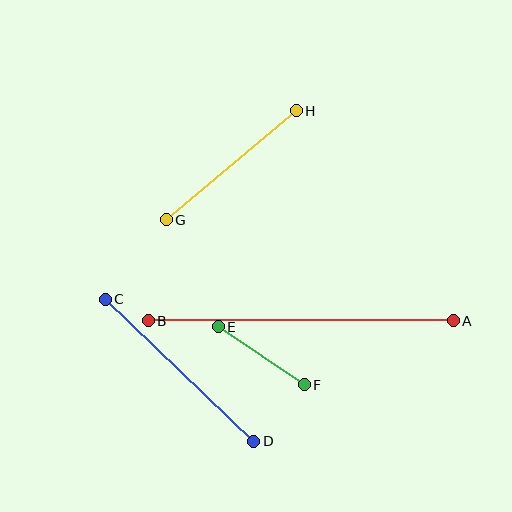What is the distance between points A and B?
The distance is approximately 305 pixels.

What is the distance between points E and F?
The distance is approximately 104 pixels.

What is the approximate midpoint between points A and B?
The midpoint is at approximately (301, 321) pixels.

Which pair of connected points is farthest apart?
Points A and B are farthest apart.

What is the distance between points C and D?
The distance is approximately 206 pixels.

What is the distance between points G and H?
The distance is approximately 170 pixels.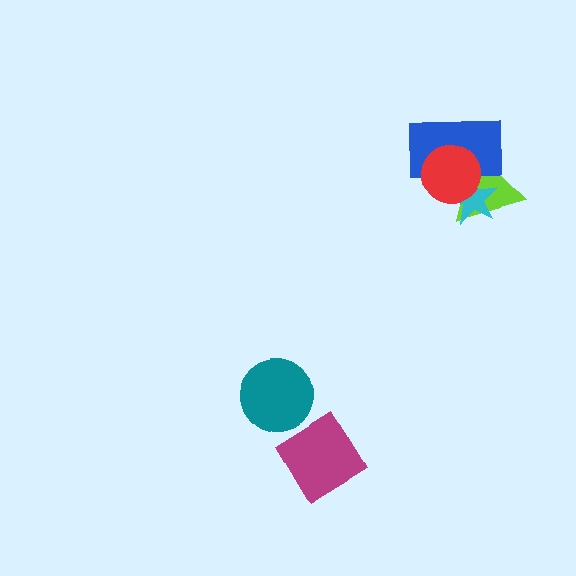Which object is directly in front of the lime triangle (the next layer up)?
The cyan star is directly in front of the lime triangle.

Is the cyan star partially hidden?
Yes, it is partially covered by another shape.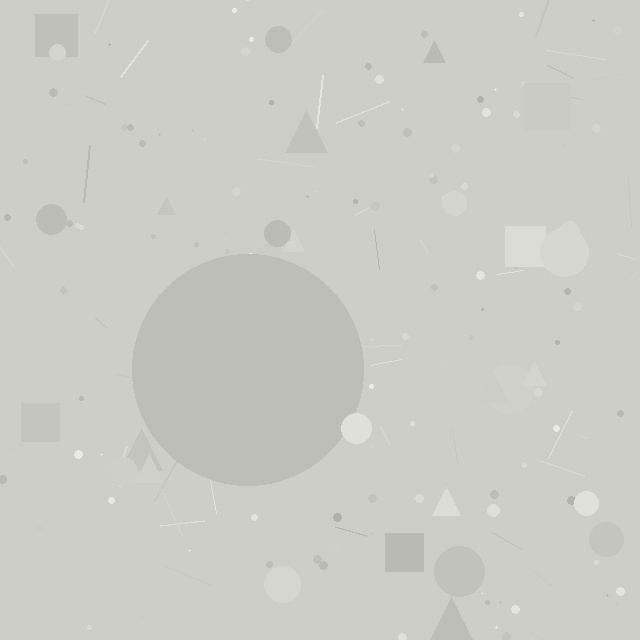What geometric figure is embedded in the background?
A circle is embedded in the background.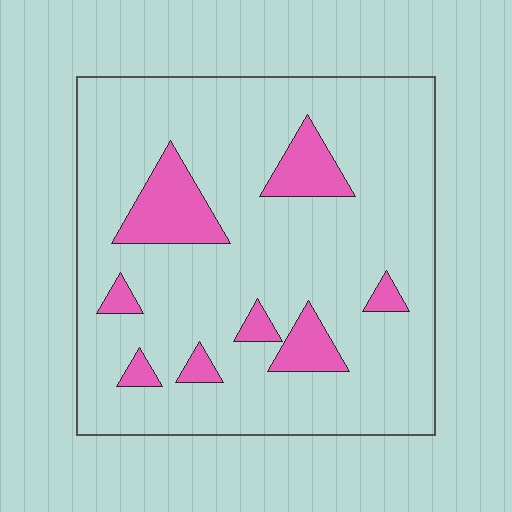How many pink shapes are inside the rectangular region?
8.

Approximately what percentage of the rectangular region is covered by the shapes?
Approximately 15%.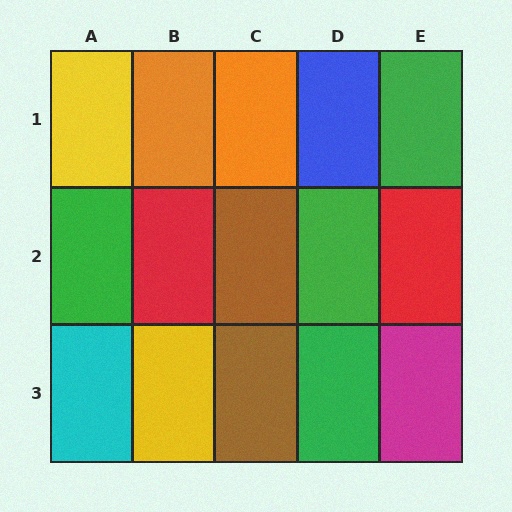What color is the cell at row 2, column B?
Red.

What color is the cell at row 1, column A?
Yellow.